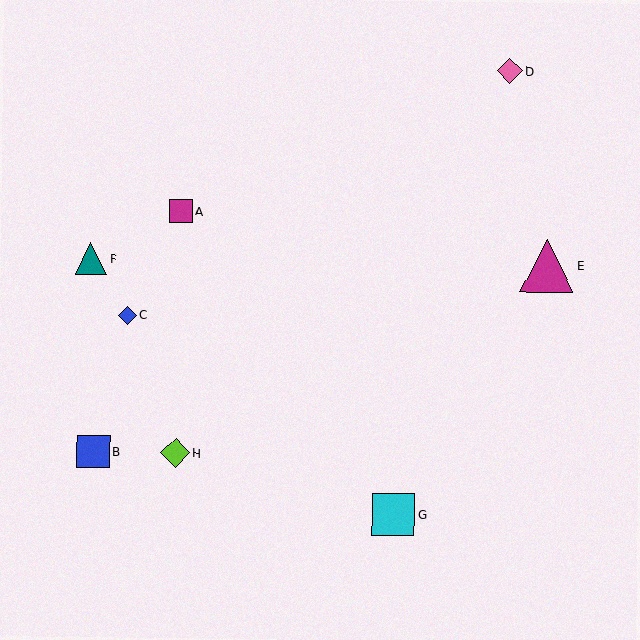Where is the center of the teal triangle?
The center of the teal triangle is at (91, 259).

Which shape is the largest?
The magenta triangle (labeled E) is the largest.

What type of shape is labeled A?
Shape A is a magenta square.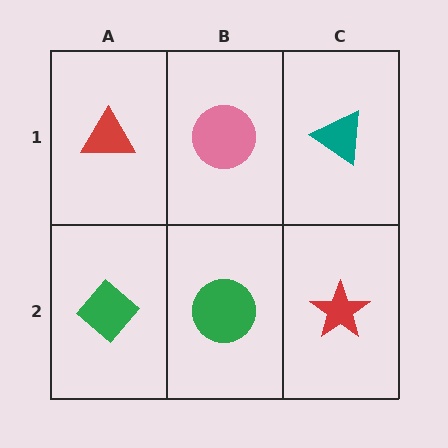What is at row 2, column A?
A green diamond.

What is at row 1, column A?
A red triangle.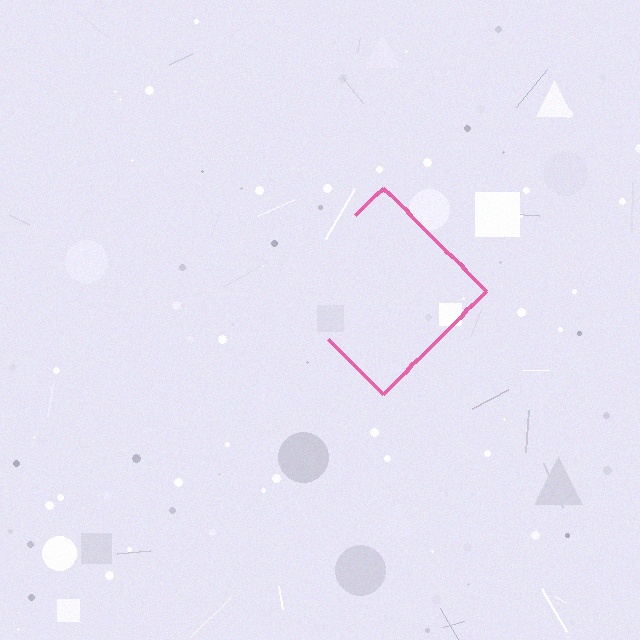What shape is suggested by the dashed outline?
The dashed outline suggests a diamond.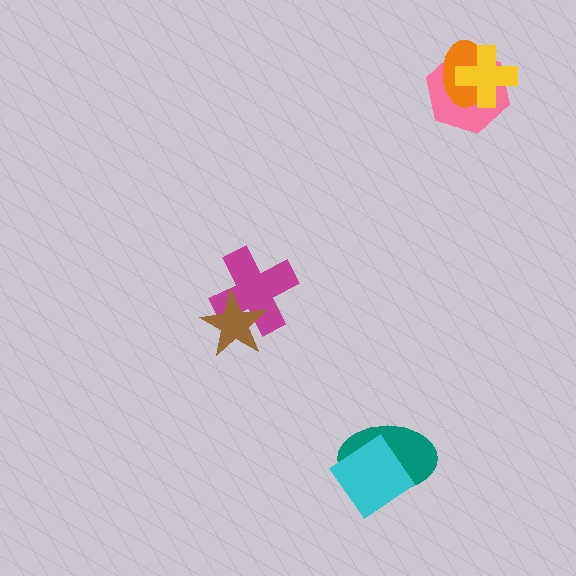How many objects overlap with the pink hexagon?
2 objects overlap with the pink hexagon.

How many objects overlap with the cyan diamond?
1 object overlaps with the cyan diamond.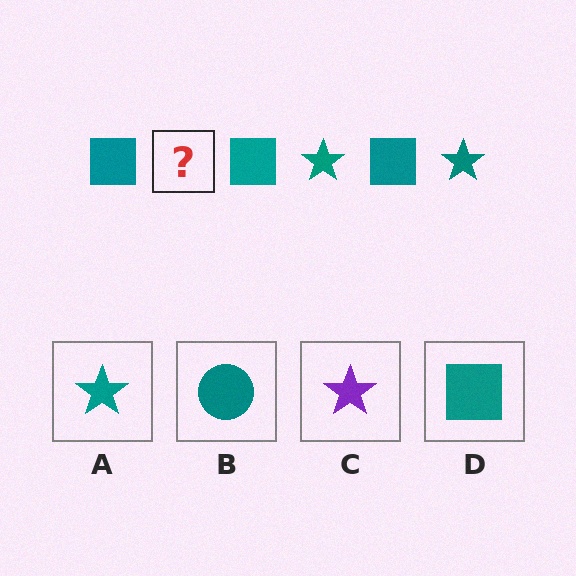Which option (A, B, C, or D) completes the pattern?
A.